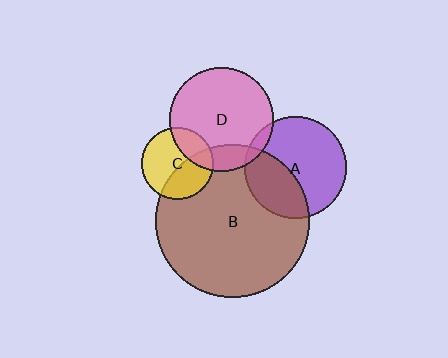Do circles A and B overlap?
Yes.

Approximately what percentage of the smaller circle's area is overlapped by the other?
Approximately 35%.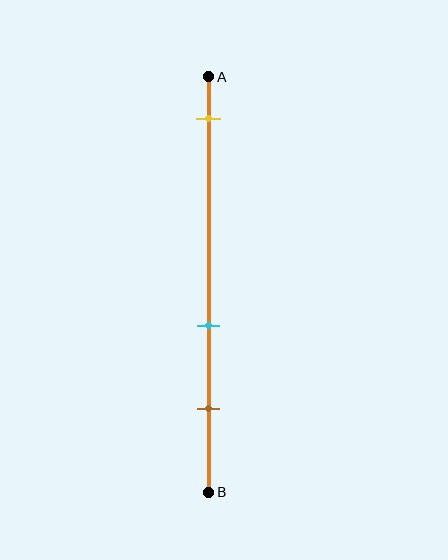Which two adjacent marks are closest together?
The cyan and brown marks are the closest adjacent pair.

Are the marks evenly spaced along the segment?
No, the marks are not evenly spaced.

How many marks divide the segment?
There are 3 marks dividing the segment.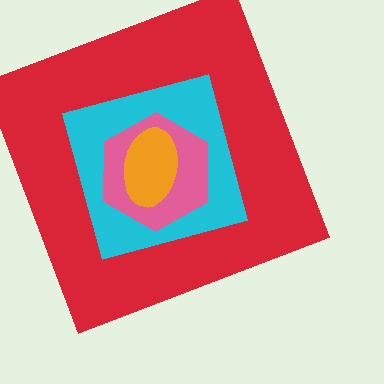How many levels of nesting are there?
4.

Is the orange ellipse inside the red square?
Yes.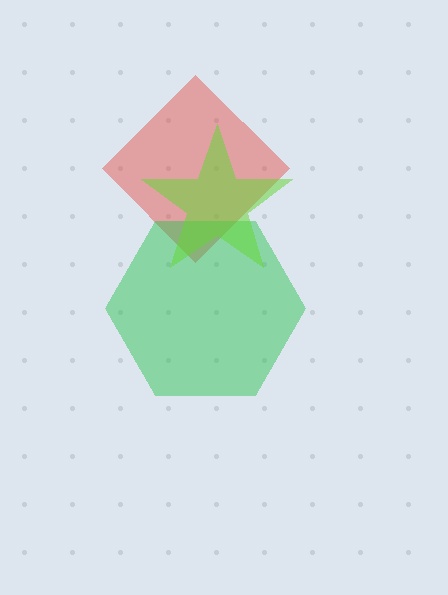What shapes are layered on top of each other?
The layered shapes are: a red diamond, a green hexagon, a lime star.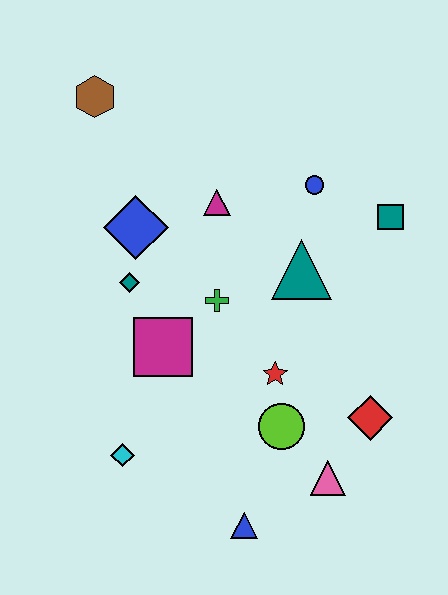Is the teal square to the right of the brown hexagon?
Yes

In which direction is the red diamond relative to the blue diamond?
The red diamond is to the right of the blue diamond.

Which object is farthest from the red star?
The brown hexagon is farthest from the red star.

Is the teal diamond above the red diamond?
Yes